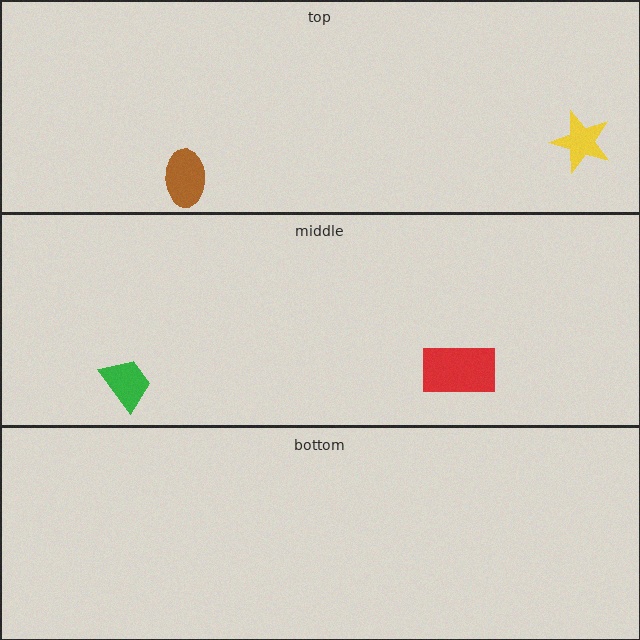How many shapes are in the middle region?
2.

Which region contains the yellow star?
The top region.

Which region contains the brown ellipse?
The top region.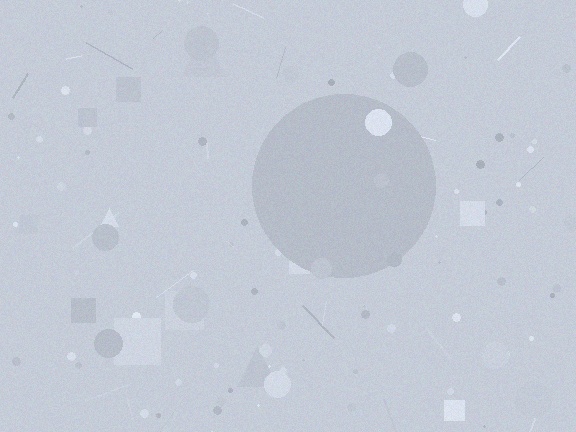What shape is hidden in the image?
A circle is hidden in the image.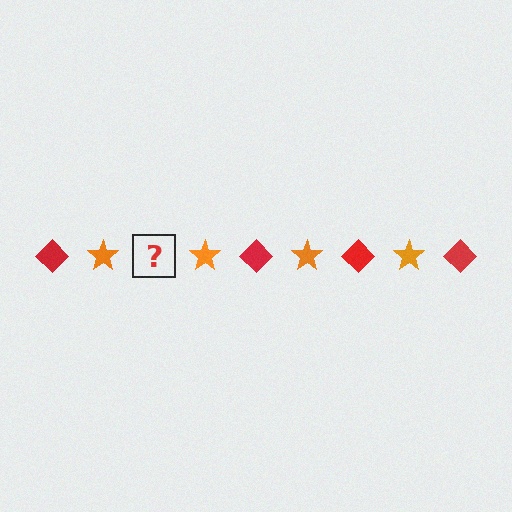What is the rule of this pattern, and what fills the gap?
The rule is that the pattern alternates between red diamond and orange star. The gap should be filled with a red diamond.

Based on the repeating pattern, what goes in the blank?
The blank should be a red diamond.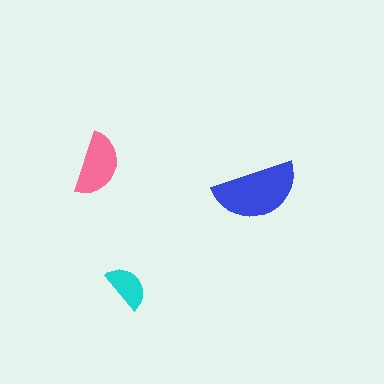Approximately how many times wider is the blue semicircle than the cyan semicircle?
About 2 times wider.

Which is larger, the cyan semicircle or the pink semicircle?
The pink one.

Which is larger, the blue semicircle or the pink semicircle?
The blue one.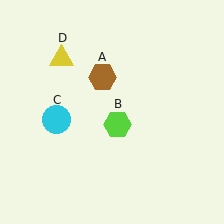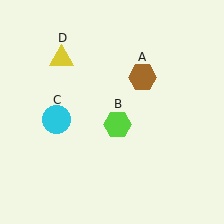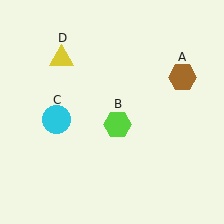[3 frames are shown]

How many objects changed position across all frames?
1 object changed position: brown hexagon (object A).